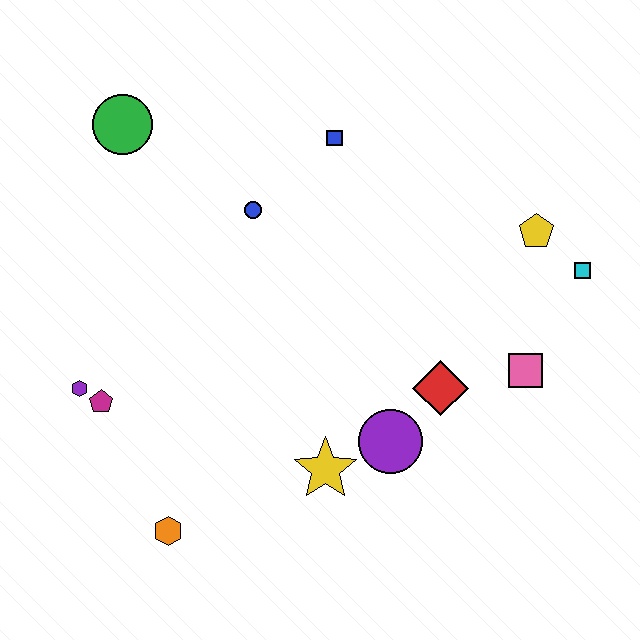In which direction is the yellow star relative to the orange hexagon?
The yellow star is to the right of the orange hexagon.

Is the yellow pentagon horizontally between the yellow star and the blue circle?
No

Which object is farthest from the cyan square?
The purple hexagon is farthest from the cyan square.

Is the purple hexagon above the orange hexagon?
Yes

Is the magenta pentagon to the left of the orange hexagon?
Yes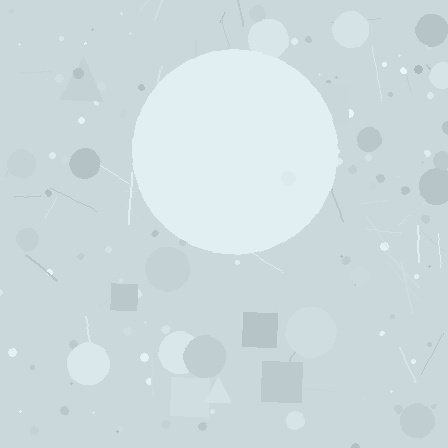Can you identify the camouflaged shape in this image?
The camouflaged shape is a circle.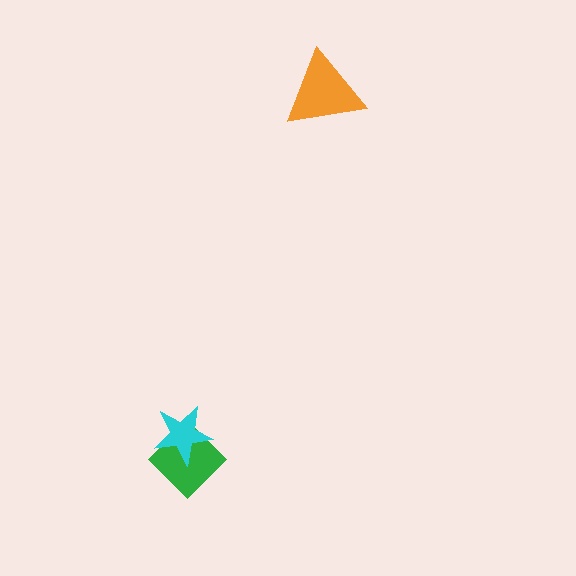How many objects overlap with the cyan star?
1 object overlaps with the cyan star.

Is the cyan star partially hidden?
No, no other shape covers it.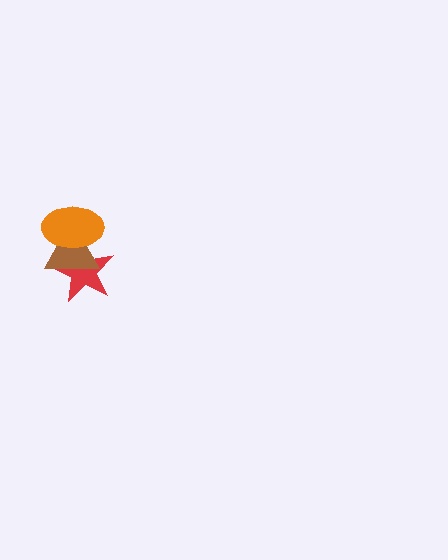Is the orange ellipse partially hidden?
No, no other shape covers it.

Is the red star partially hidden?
Yes, it is partially covered by another shape.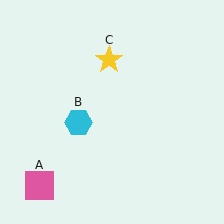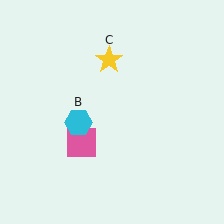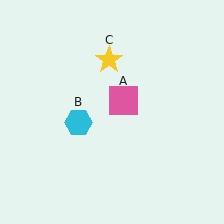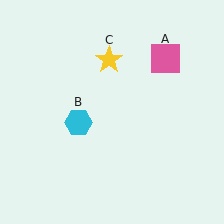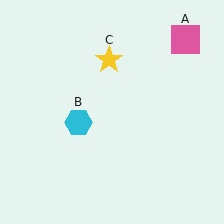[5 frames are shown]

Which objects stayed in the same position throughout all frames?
Cyan hexagon (object B) and yellow star (object C) remained stationary.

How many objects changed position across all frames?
1 object changed position: pink square (object A).